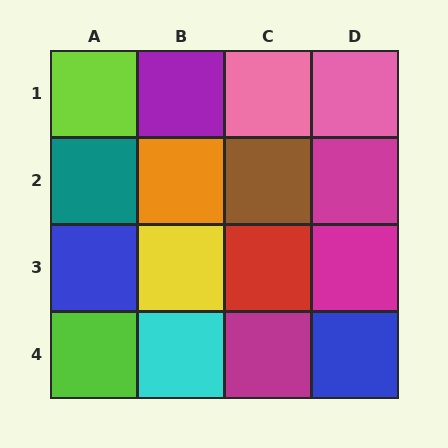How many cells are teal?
1 cell is teal.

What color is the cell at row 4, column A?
Lime.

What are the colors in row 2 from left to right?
Teal, orange, brown, magenta.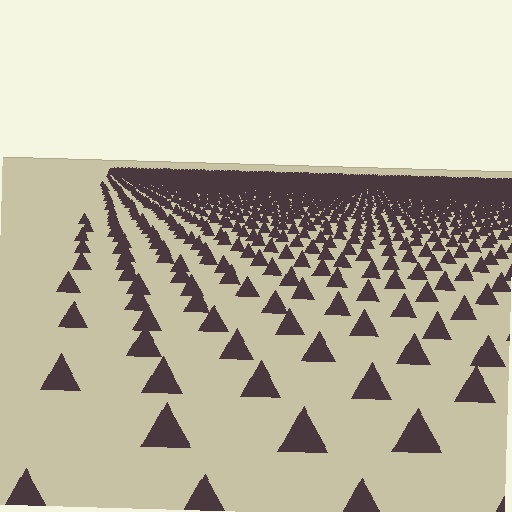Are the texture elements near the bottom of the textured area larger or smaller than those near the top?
Larger. Near the bottom, elements are closer to the viewer and appear at a bigger on-screen size.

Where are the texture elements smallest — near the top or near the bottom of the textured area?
Near the top.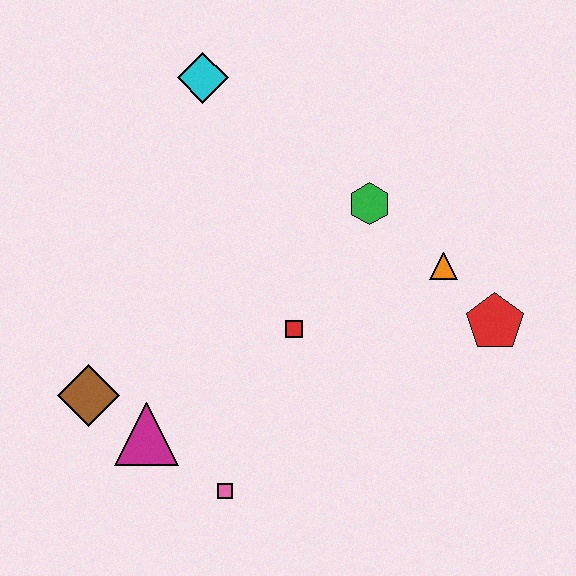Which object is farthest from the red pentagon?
The brown diamond is farthest from the red pentagon.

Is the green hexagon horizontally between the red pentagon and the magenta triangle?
Yes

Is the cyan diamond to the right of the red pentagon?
No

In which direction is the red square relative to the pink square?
The red square is above the pink square.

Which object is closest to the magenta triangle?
The brown diamond is closest to the magenta triangle.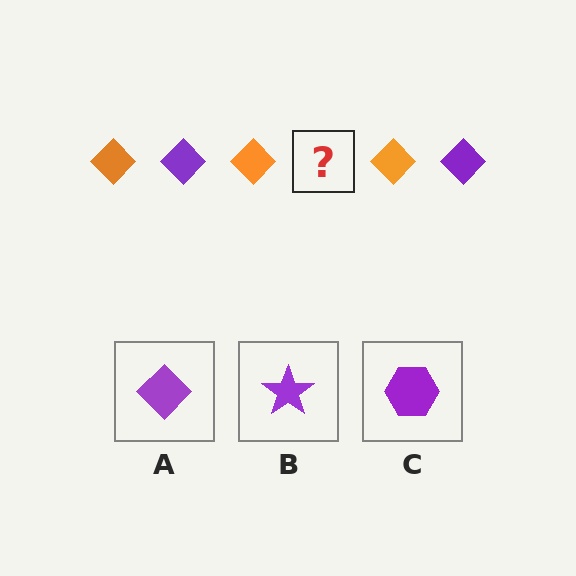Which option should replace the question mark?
Option A.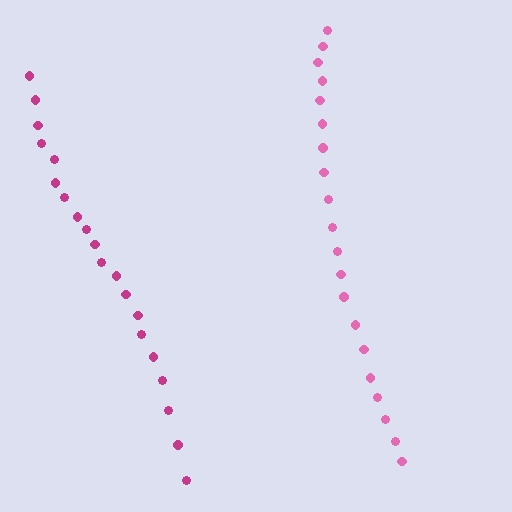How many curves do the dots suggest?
There are 2 distinct paths.